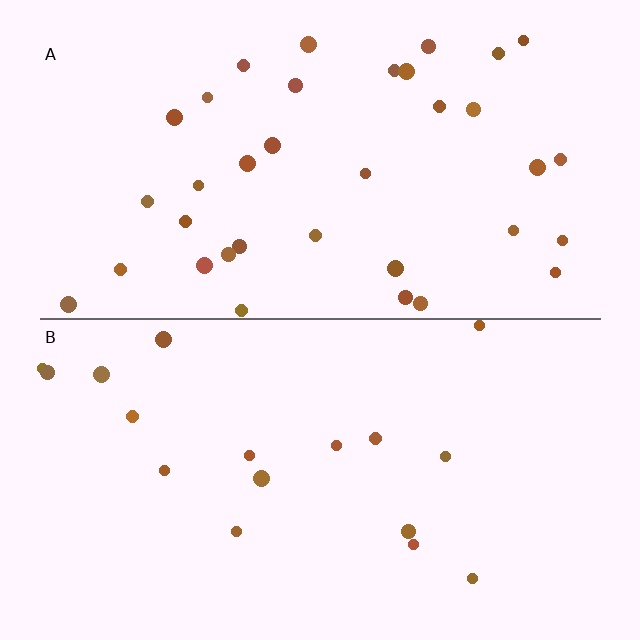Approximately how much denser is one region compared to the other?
Approximately 2.1× — region A over region B.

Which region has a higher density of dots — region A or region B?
A (the top).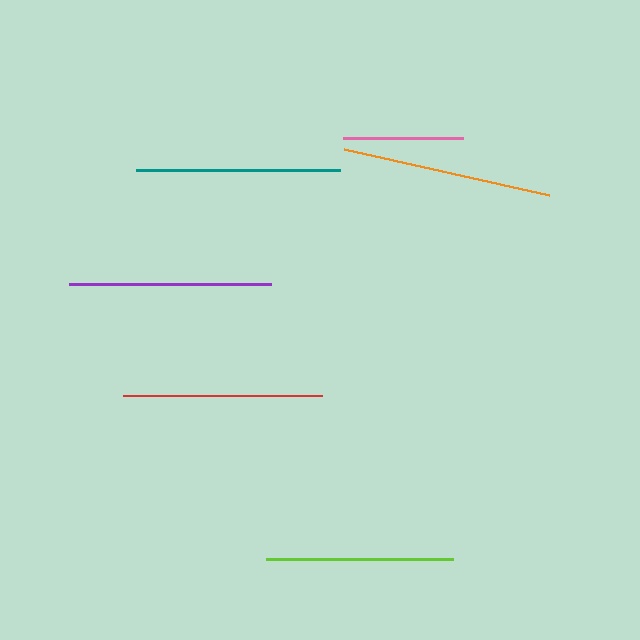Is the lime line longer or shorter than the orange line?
The orange line is longer than the lime line.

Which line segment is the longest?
The orange line is the longest at approximately 210 pixels.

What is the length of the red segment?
The red segment is approximately 199 pixels long.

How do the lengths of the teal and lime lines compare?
The teal and lime lines are approximately the same length.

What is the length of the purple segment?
The purple segment is approximately 202 pixels long.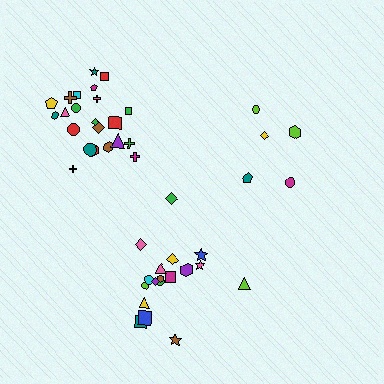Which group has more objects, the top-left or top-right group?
The top-left group.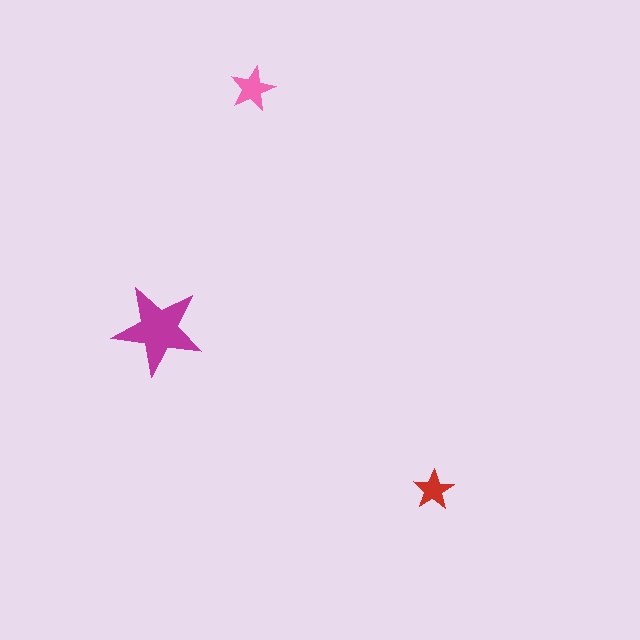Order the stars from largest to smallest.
the magenta one, the pink one, the red one.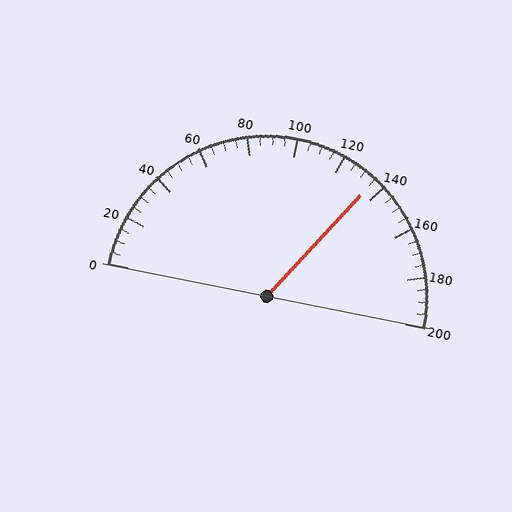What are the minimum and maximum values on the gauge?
The gauge ranges from 0 to 200.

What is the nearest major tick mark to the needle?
The nearest major tick mark is 140.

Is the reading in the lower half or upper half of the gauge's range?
The reading is in the upper half of the range (0 to 200).